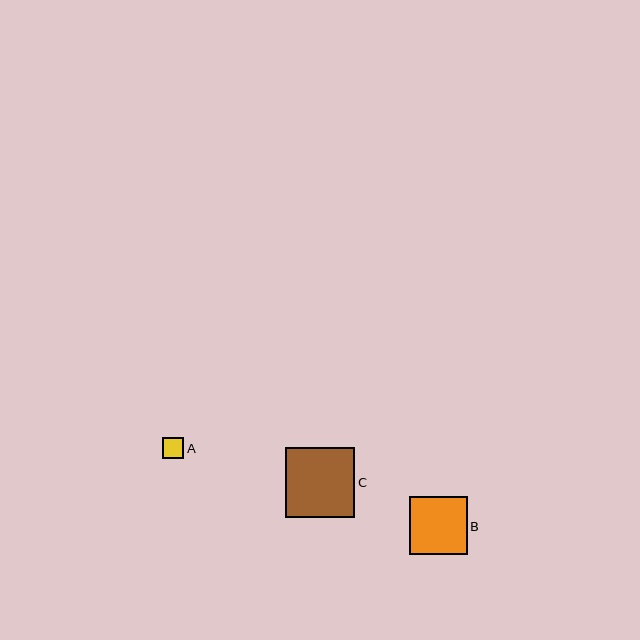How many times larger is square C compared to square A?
Square C is approximately 3.3 times the size of square A.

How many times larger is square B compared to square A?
Square B is approximately 2.7 times the size of square A.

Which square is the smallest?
Square A is the smallest with a size of approximately 21 pixels.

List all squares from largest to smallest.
From largest to smallest: C, B, A.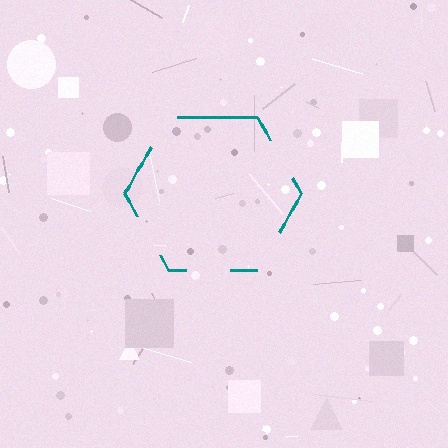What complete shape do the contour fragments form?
The contour fragments form a hexagon.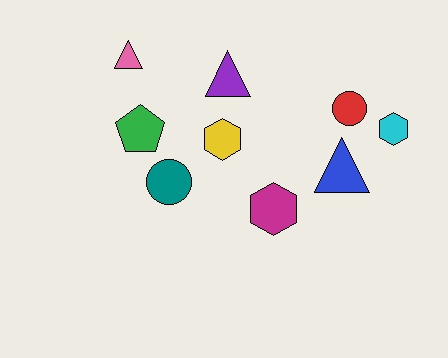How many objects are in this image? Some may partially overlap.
There are 9 objects.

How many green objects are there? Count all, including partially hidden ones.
There is 1 green object.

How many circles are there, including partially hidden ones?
There are 2 circles.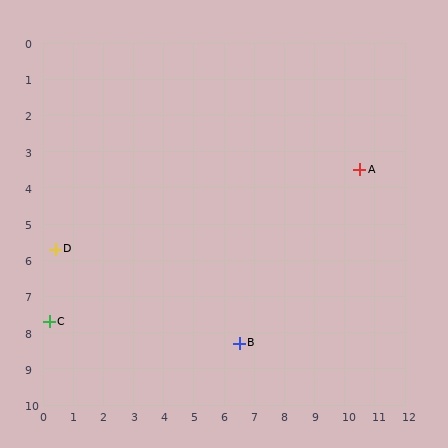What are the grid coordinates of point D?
Point D is at approximately (0.4, 5.7).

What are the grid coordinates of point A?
Point A is at approximately (10.5, 3.5).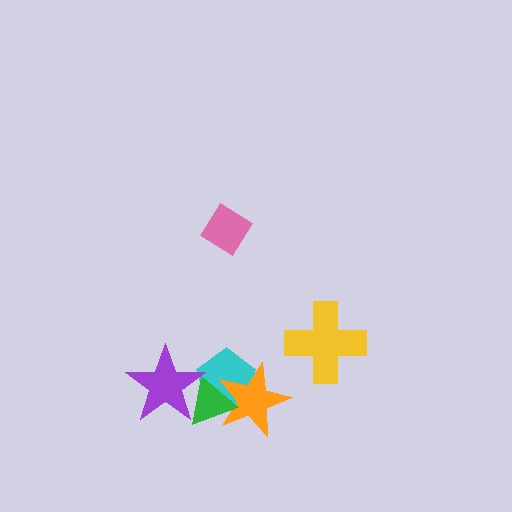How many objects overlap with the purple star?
2 objects overlap with the purple star.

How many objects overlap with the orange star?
2 objects overlap with the orange star.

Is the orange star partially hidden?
Yes, it is partially covered by another shape.